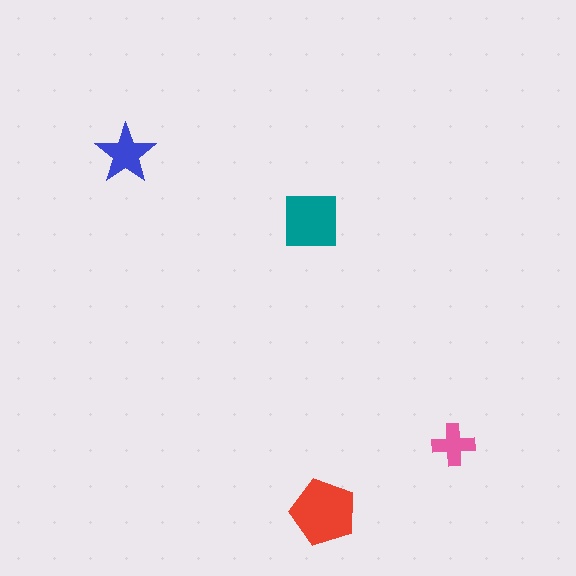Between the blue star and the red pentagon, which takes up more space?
The red pentagon.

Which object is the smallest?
The pink cross.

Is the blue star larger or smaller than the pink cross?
Larger.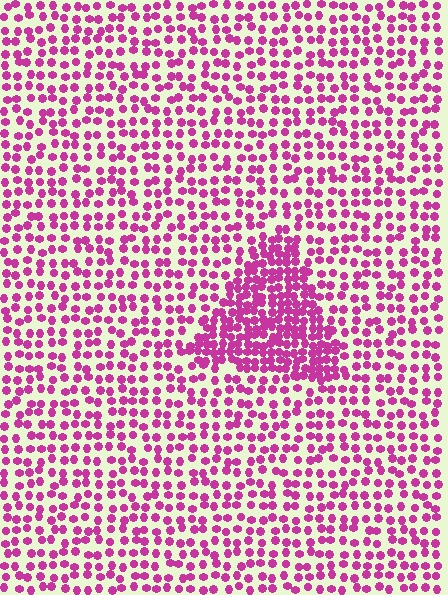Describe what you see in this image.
The image contains small magenta elements arranged at two different densities. A triangle-shaped region is visible where the elements are more densely packed than the surrounding area.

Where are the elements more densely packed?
The elements are more densely packed inside the triangle boundary.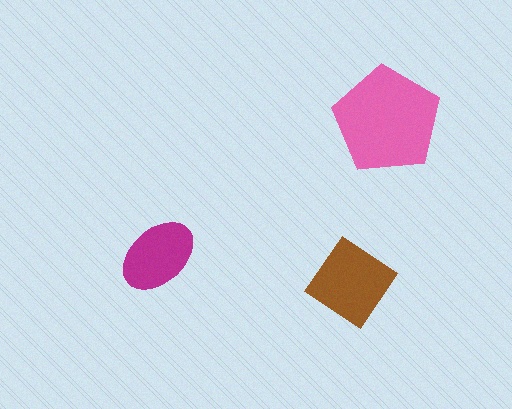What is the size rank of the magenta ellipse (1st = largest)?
3rd.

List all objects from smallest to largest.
The magenta ellipse, the brown diamond, the pink pentagon.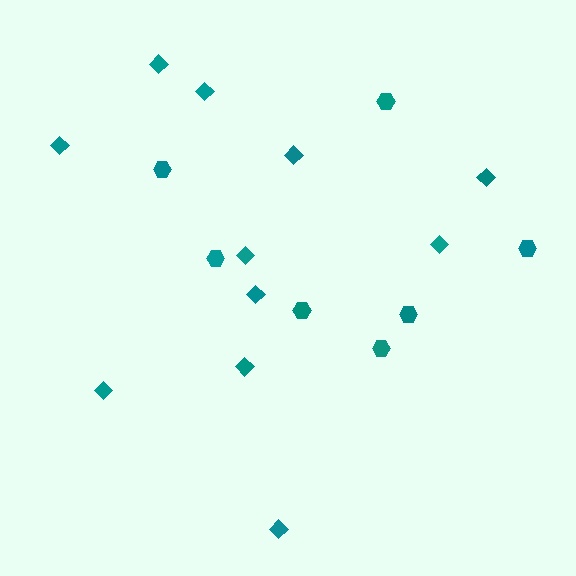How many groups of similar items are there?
There are 2 groups: one group of hexagons (7) and one group of diamonds (11).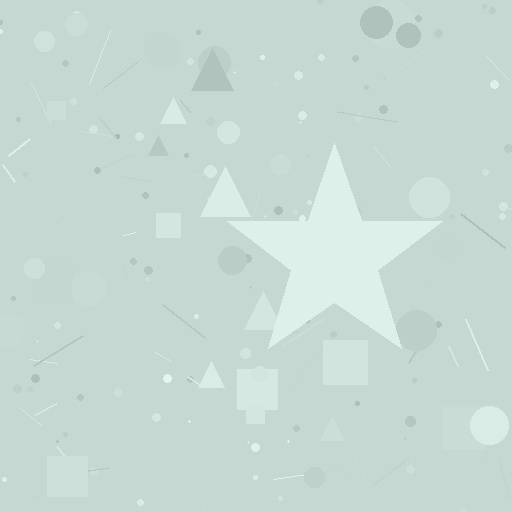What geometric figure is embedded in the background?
A star is embedded in the background.